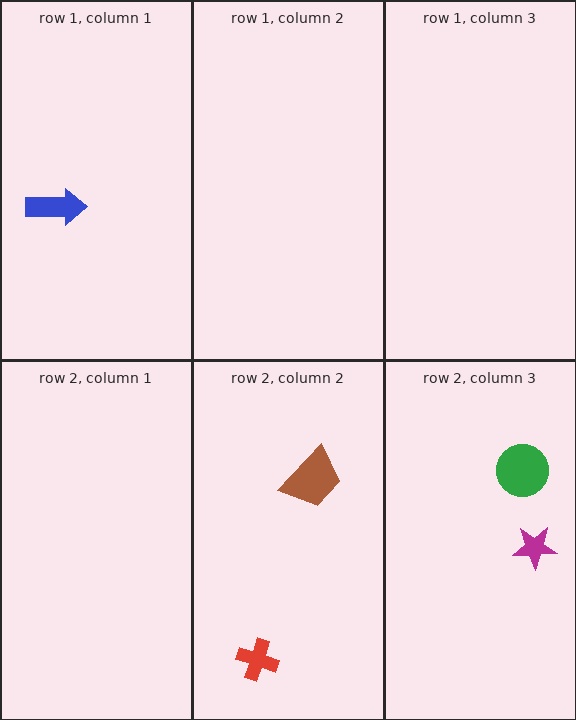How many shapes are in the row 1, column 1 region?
1.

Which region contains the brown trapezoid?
The row 2, column 2 region.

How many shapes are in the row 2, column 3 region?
2.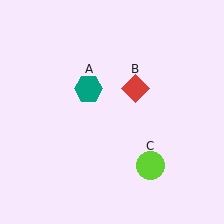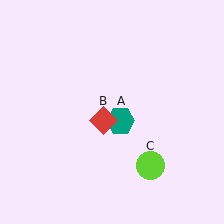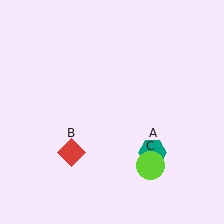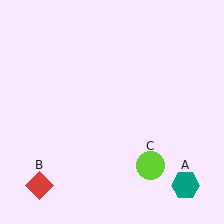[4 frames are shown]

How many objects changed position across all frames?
2 objects changed position: teal hexagon (object A), red diamond (object B).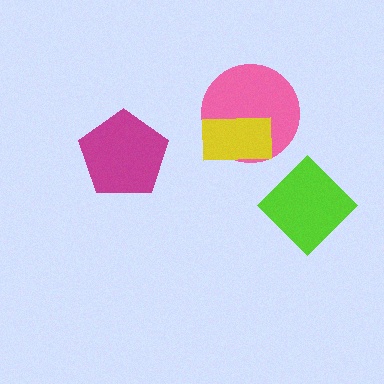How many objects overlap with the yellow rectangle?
1 object overlaps with the yellow rectangle.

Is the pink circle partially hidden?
Yes, it is partially covered by another shape.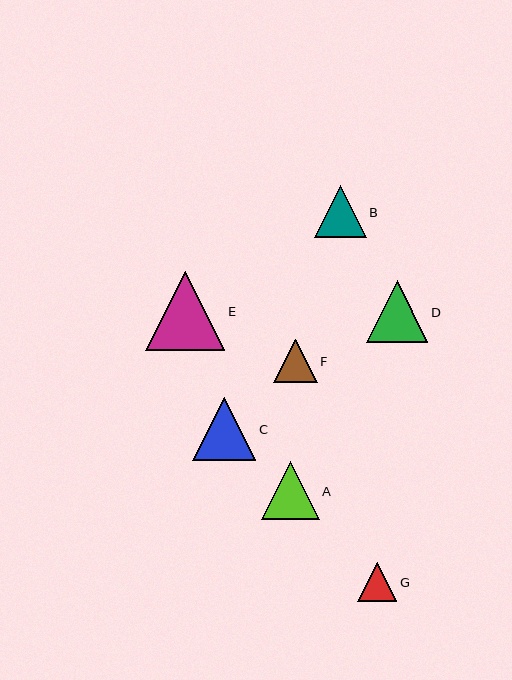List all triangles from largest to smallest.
From largest to smallest: E, C, D, A, B, F, G.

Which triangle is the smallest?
Triangle G is the smallest with a size of approximately 39 pixels.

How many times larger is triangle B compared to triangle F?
Triangle B is approximately 1.2 times the size of triangle F.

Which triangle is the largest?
Triangle E is the largest with a size of approximately 79 pixels.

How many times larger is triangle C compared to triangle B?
Triangle C is approximately 1.2 times the size of triangle B.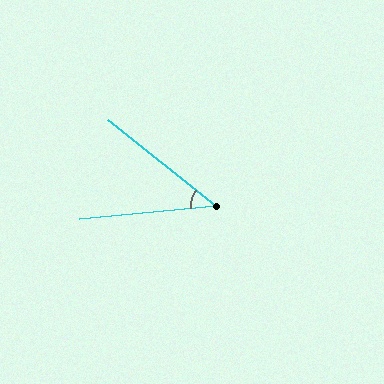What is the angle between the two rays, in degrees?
Approximately 44 degrees.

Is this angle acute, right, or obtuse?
It is acute.